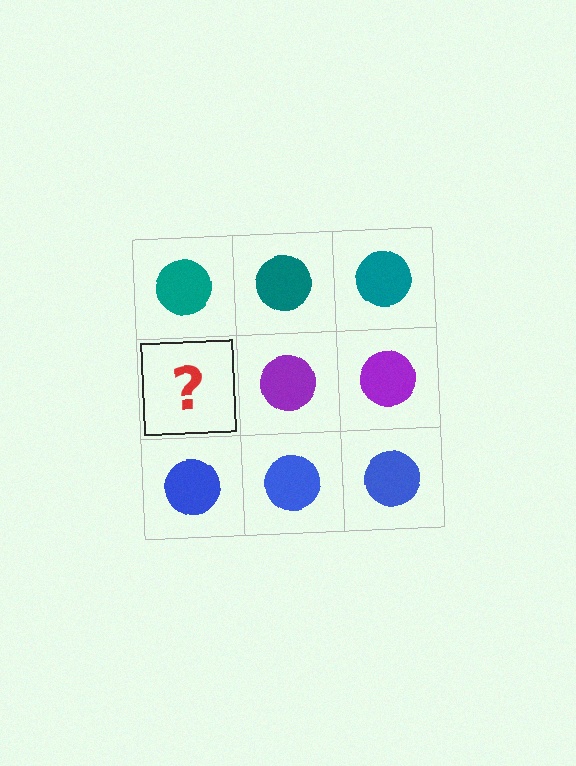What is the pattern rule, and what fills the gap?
The rule is that each row has a consistent color. The gap should be filled with a purple circle.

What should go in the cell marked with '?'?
The missing cell should contain a purple circle.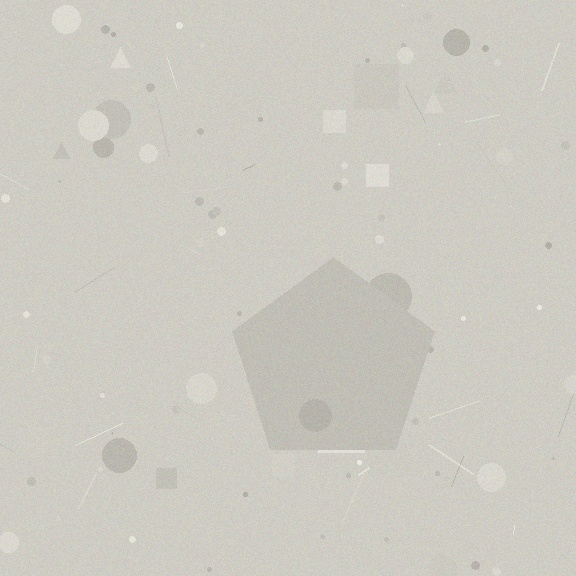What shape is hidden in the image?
A pentagon is hidden in the image.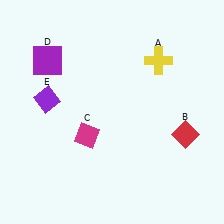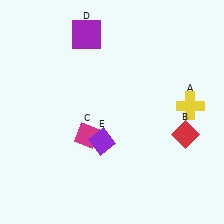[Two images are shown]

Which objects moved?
The objects that moved are: the yellow cross (A), the purple square (D), the purple diamond (E).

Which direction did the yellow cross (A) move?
The yellow cross (A) moved down.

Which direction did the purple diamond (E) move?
The purple diamond (E) moved right.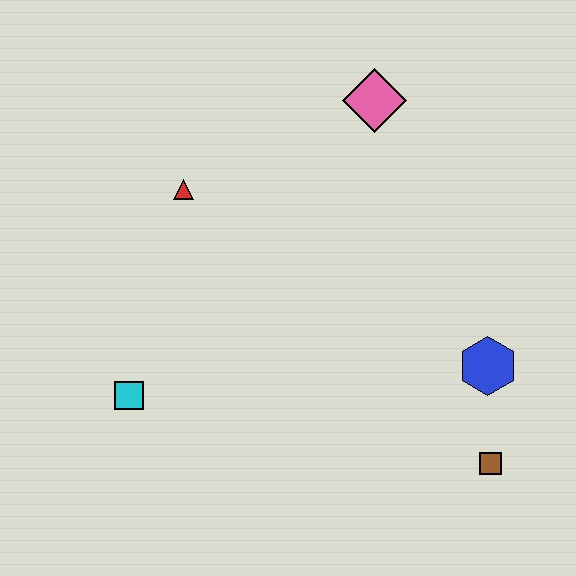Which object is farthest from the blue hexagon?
The cyan square is farthest from the blue hexagon.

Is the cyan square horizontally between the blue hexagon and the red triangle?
No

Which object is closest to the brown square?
The blue hexagon is closest to the brown square.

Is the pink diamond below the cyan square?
No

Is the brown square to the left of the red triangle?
No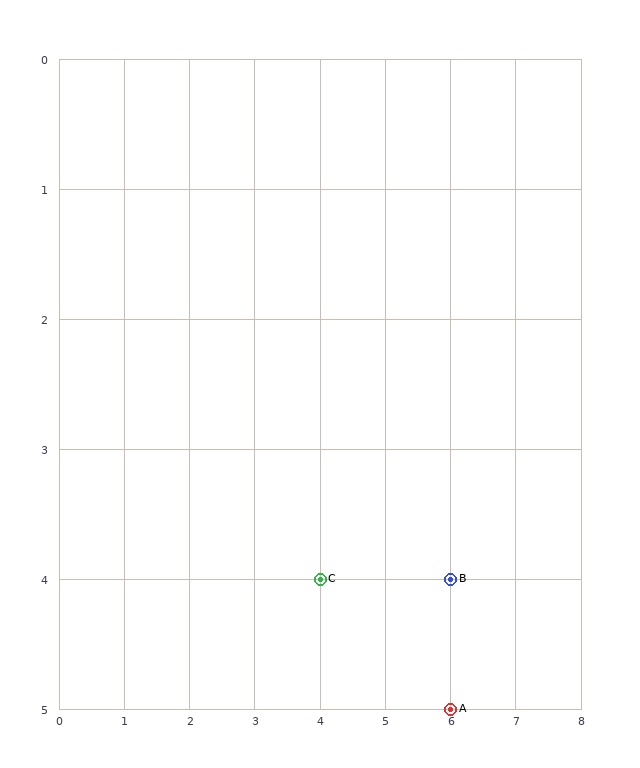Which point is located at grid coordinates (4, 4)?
Point C is at (4, 4).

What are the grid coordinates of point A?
Point A is at grid coordinates (6, 5).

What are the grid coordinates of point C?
Point C is at grid coordinates (4, 4).